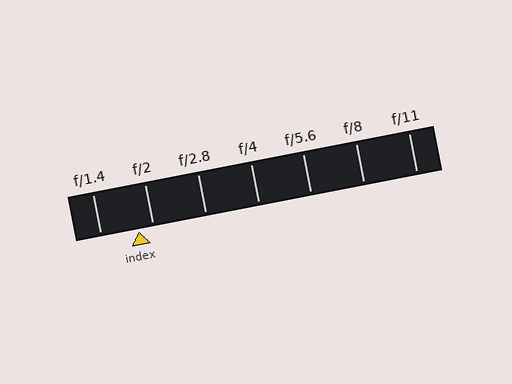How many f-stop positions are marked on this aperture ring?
There are 7 f-stop positions marked.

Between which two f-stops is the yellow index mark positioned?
The index mark is between f/1.4 and f/2.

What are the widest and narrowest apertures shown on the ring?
The widest aperture shown is f/1.4 and the narrowest is f/11.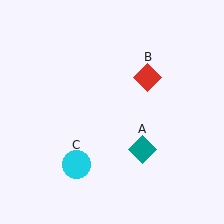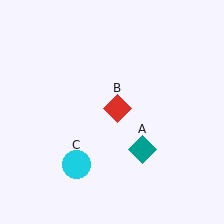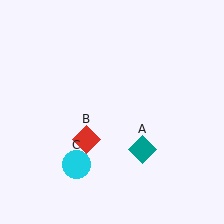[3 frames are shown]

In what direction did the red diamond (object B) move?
The red diamond (object B) moved down and to the left.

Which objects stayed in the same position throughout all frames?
Teal diamond (object A) and cyan circle (object C) remained stationary.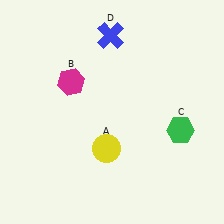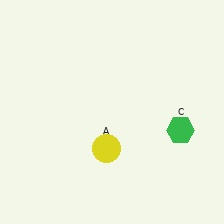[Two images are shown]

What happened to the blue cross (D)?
The blue cross (D) was removed in Image 2. It was in the top-left area of Image 1.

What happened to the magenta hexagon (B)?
The magenta hexagon (B) was removed in Image 2. It was in the top-left area of Image 1.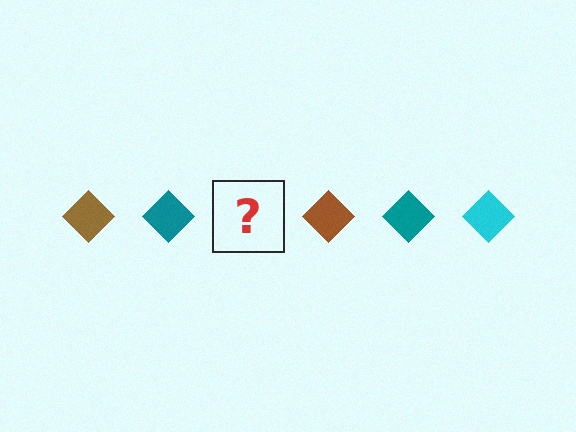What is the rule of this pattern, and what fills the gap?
The rule is that the pattern cycles through brown, teal, cyan diamonds. The gap should be filled with a cyan diamond.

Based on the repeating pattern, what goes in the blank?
The blank should be a cyan diamond.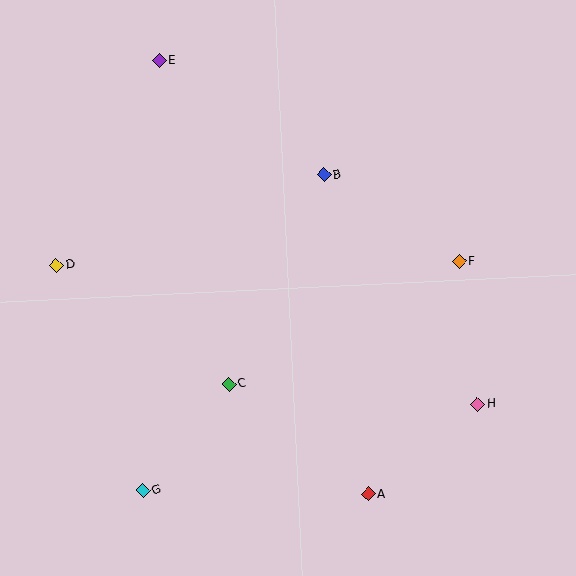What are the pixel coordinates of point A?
Point A is at (368, 494).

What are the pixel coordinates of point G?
Point G is at (143, 491).